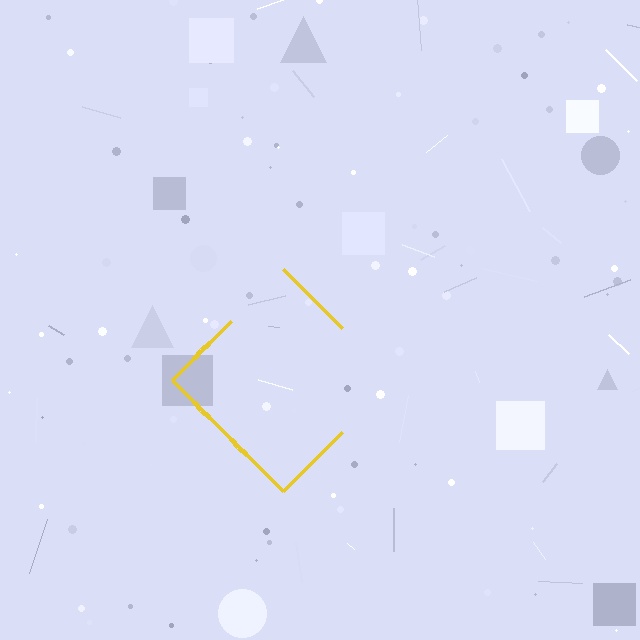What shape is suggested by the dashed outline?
The dashed outline suggests a diamond.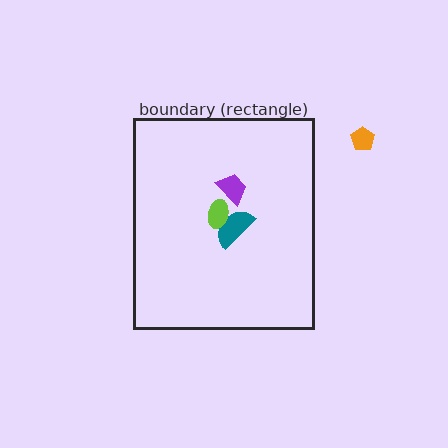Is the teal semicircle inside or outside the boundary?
Inside.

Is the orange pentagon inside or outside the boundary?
Outside.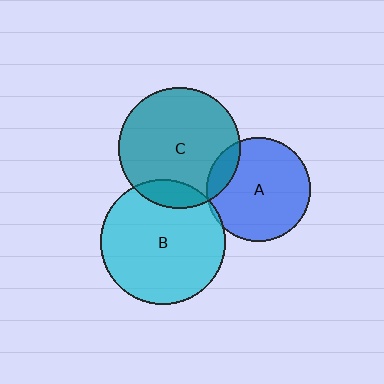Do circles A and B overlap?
Yes.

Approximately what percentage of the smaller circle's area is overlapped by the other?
Approximately 5%.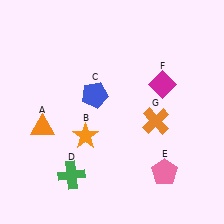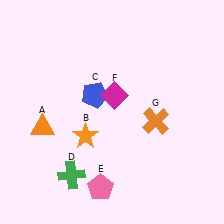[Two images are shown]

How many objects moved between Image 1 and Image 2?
2 objects moved between the two images.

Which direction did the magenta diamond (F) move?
The magenta diamond (F) moved left.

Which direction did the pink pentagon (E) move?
The pink pentagon (E) moved left.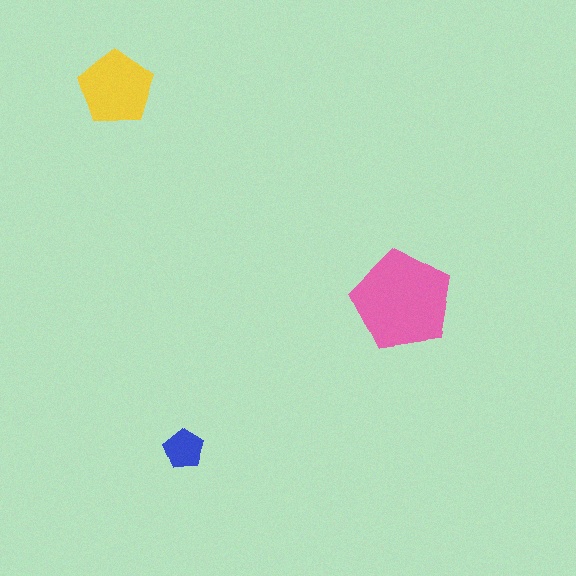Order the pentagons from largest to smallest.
the pink one, the yellow one, the blue one.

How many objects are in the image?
There are 3 objects in the image.